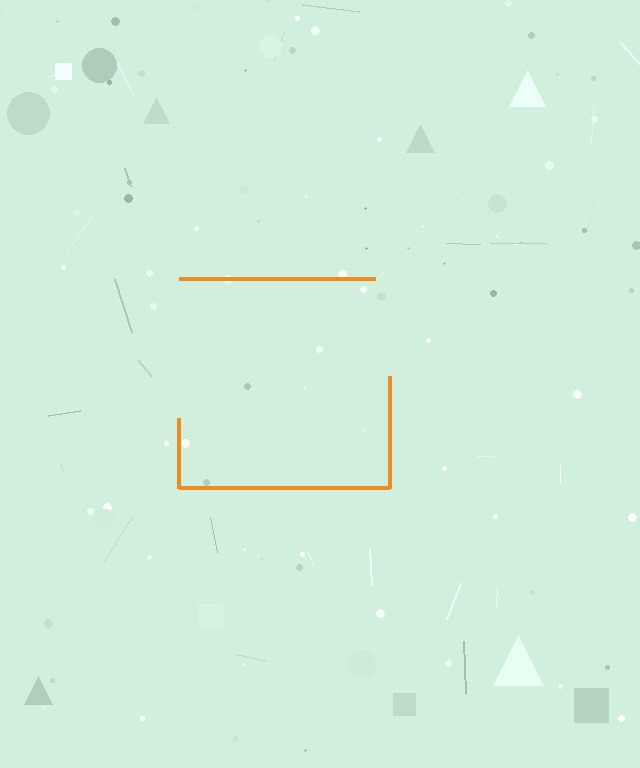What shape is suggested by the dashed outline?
The dashed outline suggests a square.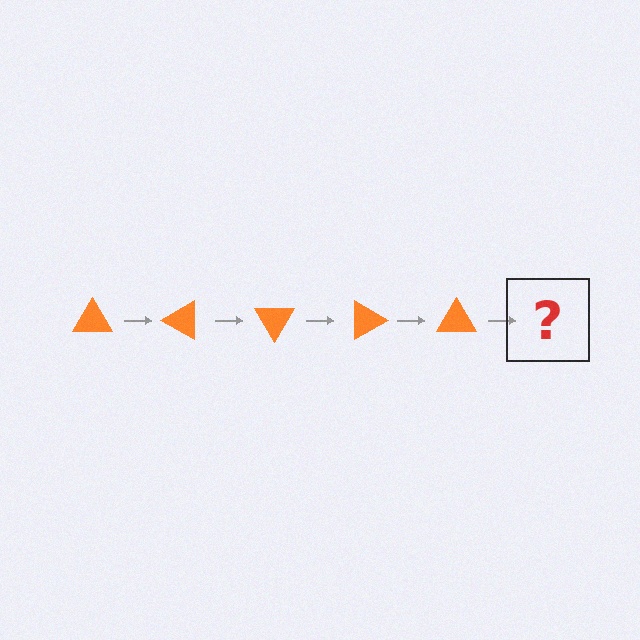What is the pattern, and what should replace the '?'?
The pattern is that the triangle rotates 30 degrees each step. The '?' should be an orange triangle rotated 150 degrees.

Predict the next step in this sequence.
The next step is an orange triangle rotated 150 degrees.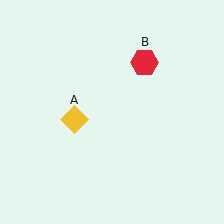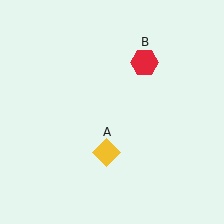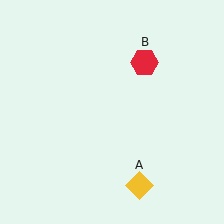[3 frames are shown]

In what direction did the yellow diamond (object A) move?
The yellow diamond (object A) moved down and to the right.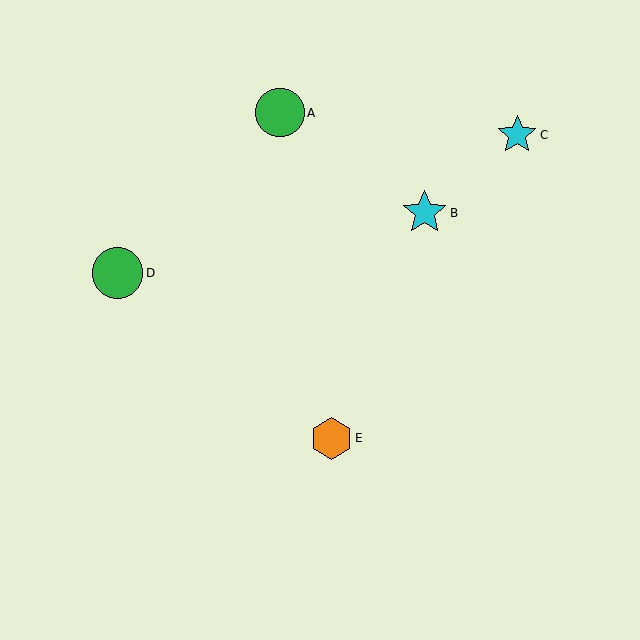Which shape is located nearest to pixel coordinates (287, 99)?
The green circle (labeled A) at (280, 113) is nearest to that location.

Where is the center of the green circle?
The center of the green circle is at (280, 113).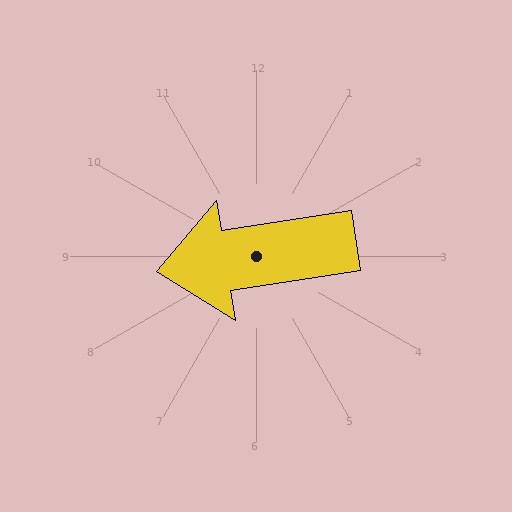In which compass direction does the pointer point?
West.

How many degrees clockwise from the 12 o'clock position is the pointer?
Approximately 261 degrees.